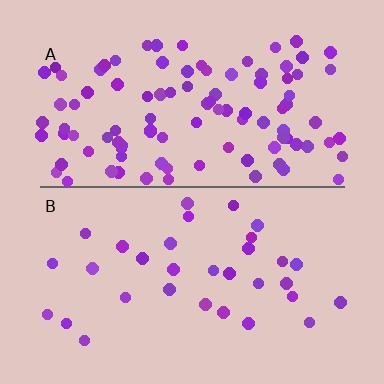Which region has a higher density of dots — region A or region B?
A (the top).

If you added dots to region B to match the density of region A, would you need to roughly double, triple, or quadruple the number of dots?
Approximately triple.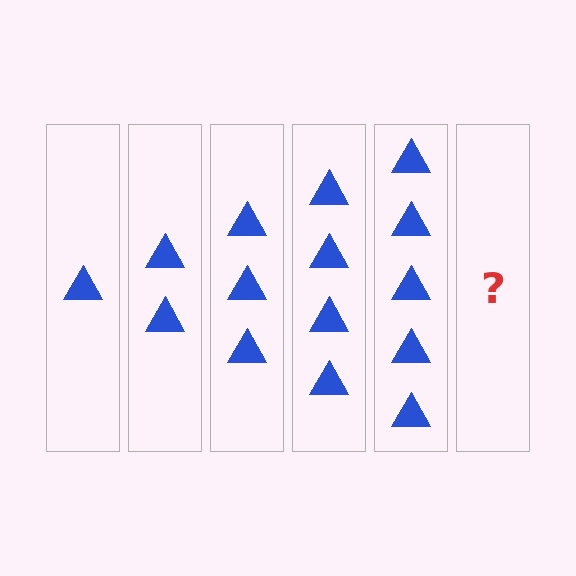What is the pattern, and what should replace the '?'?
The pattern is that each step adds one more triangle. The '?' should be 6 triangles.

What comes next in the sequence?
The next element should be 6 triangles.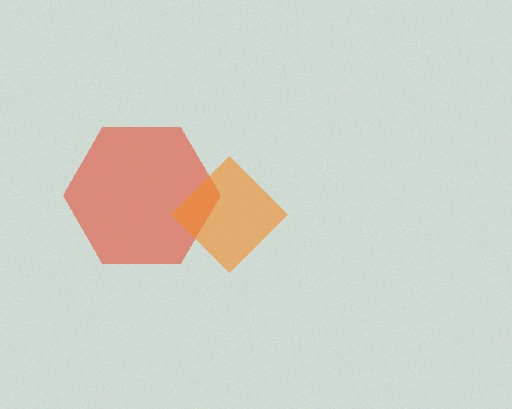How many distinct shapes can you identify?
There are 2 distinct shapes: a red hexagon, an orange diamond.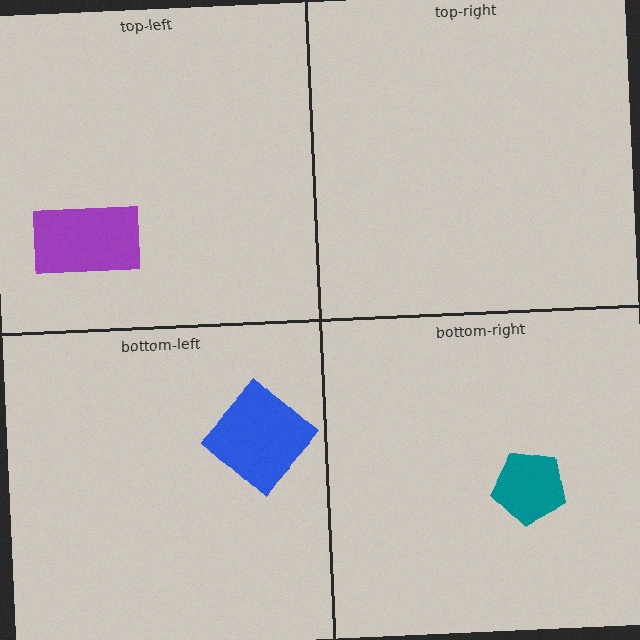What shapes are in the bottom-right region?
The teal pentagon.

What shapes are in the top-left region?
The purple rectangle.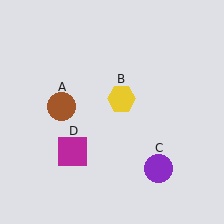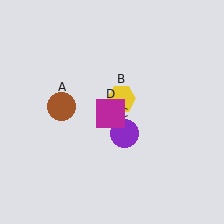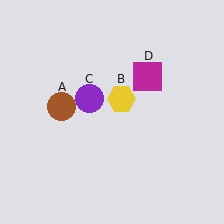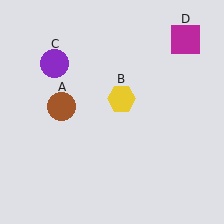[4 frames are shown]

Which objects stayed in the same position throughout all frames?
Brown circle (object A) and yellow hexagon (object B) remained stationary.